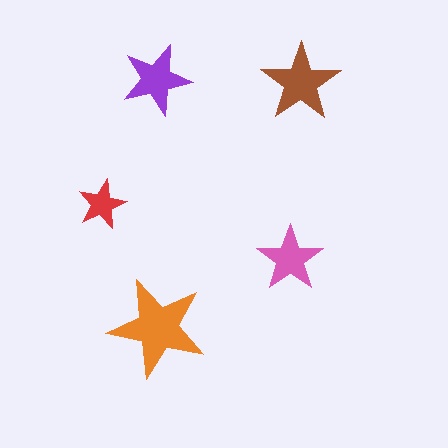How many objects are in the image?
There are 5 objects in the image.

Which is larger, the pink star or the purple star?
The purple one.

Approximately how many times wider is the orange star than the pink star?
About 1.5 times wider.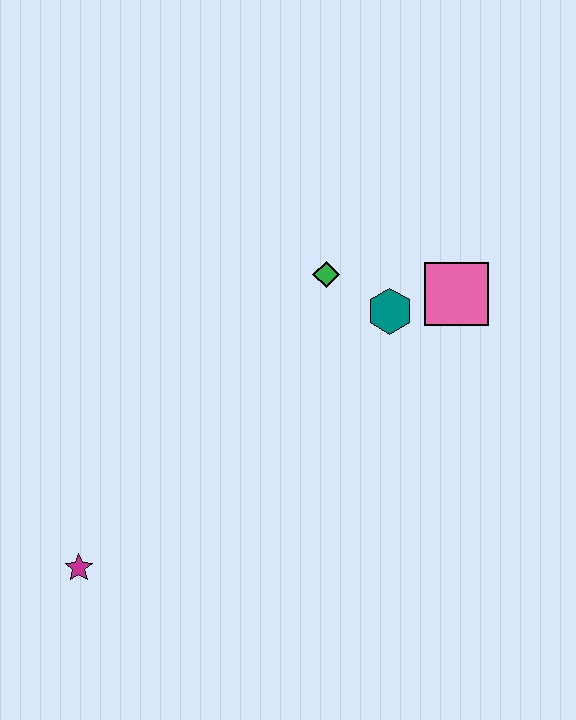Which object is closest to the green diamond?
The teal hexagon is closest to the green diamond.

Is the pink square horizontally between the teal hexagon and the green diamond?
No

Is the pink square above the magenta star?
Yes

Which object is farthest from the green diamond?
The magenta star is farthest from the green diamond.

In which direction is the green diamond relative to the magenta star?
The green diamond is above the magenta star.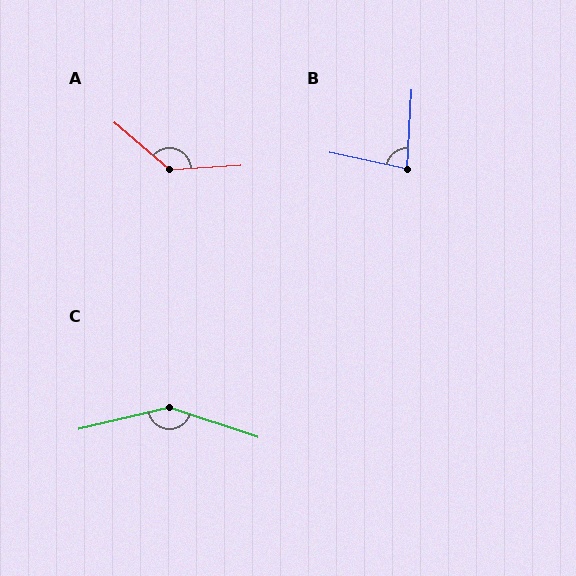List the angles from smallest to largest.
B (81°), A (136°), C (148°).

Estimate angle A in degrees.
Approximately 136 degrees.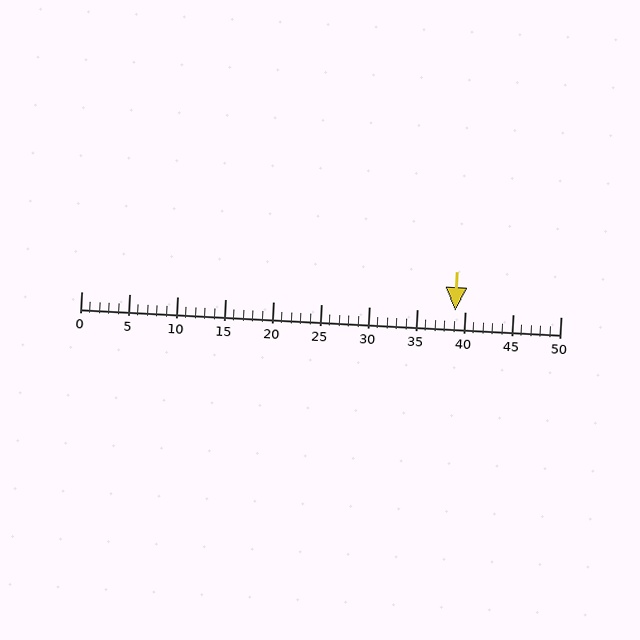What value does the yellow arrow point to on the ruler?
The yellow arrow points to approximately 39.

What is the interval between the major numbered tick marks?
The major tick marks are spaced 5 units apart.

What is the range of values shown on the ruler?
The ruler shows values from 0 to 50.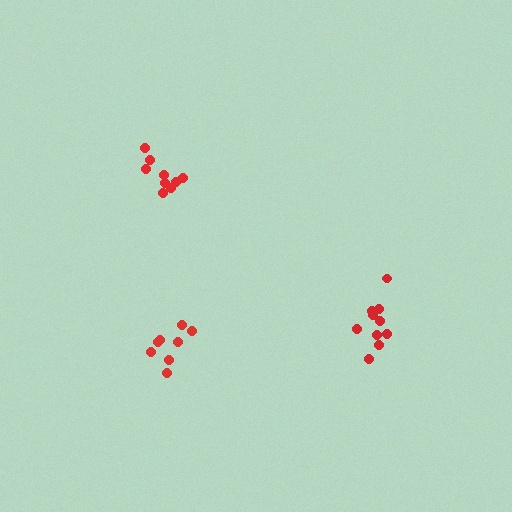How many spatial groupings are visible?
There are 3 spatial groupings.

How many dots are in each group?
Group 1: 10 dots, Group 2: 8 dots, Group 3: 9 dots (27 total).